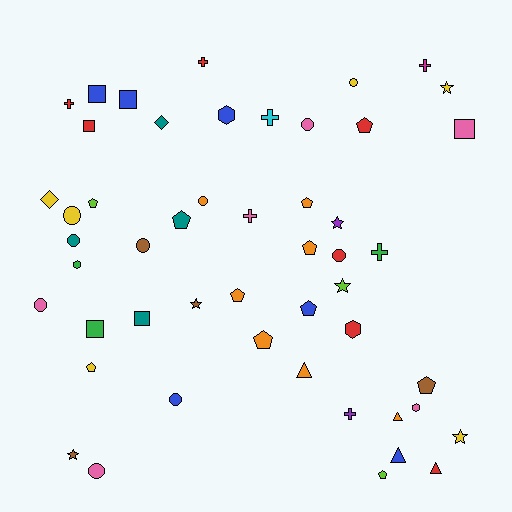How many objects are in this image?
There are 50 objects.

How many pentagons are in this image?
There are 11 pentagons.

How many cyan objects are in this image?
There is 1 cyan object.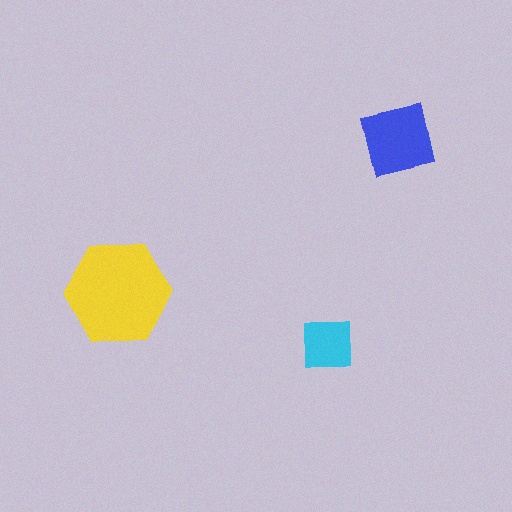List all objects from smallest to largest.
The cyan square, the blue square, the yellow hexagon.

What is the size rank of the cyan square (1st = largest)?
3rd.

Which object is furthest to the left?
The yellow hexagon is leftmost.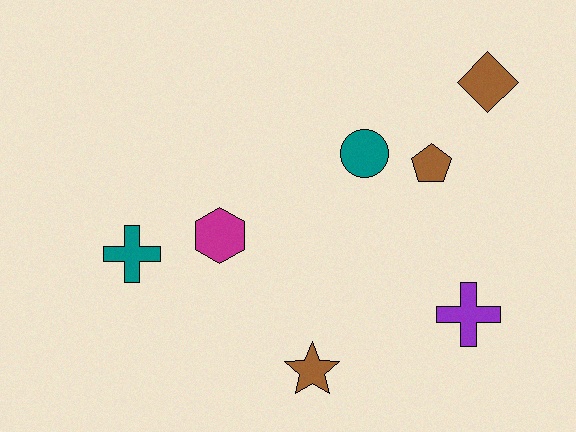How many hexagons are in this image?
There is 1 hexagon.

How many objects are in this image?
There are 7 objects.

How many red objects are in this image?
There are no red objects.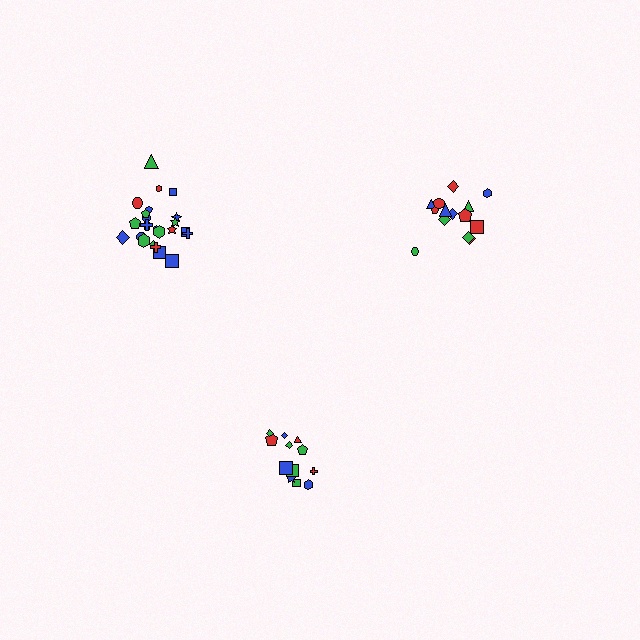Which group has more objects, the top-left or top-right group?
The top-left group.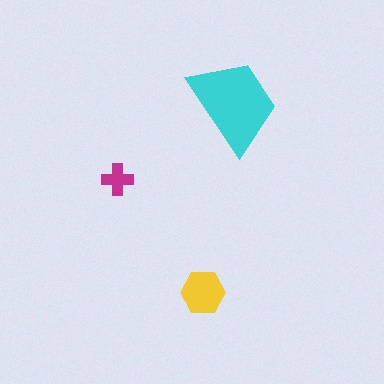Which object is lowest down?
The yellow hexagon is bottommost.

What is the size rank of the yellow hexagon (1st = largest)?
2nd.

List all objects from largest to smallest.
The cyan trapezoid, the yellow hexagon, the magenta cross.